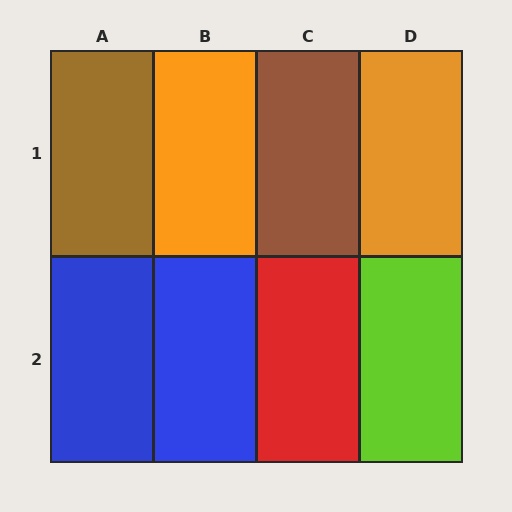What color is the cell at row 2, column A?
Blue.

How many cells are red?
1 cell is red.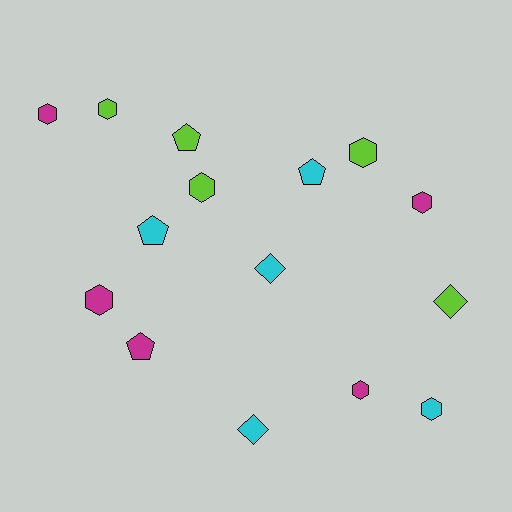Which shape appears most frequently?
Hexagon, with 8 objects.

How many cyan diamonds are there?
There are 2 cyan diamonds.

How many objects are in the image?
There are 15 objects.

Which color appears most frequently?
Cyan, with 5 objects.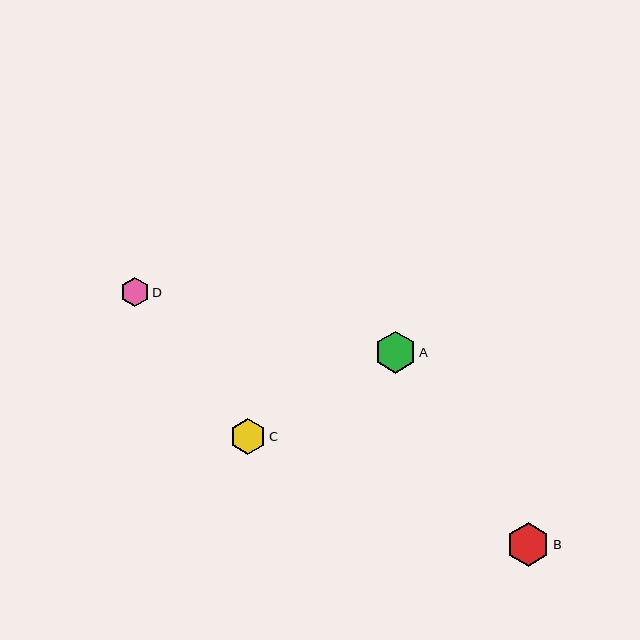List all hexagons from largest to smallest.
From largest to smallest: B, A, C, D.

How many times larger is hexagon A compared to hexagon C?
Hexagon A is approximately 1.2 times the size of hexagon C.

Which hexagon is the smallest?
Hexagon D is the smallest with a size of approximately 29 pixels.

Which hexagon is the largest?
Hexagon B is the largest with a size of approximately 44 pixels.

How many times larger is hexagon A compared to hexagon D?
Hexagon A is approximately 1.5 times the size of hexagon D.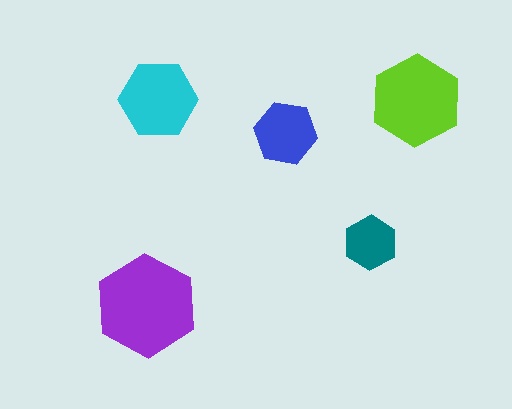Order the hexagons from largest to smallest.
the purple one, the lime one, the cyan one, the blue one, the teal one.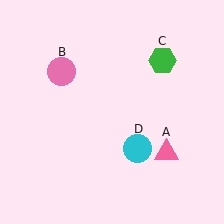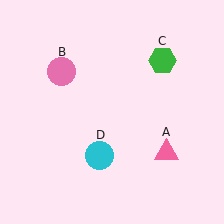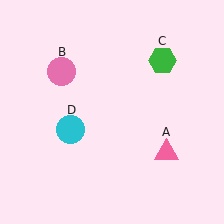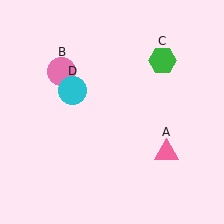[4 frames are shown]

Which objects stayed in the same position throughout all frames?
Pink triangle (object A) and pink circle (object B) and green hexagon (object C) remained stationary.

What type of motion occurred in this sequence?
The cyan circle (object D) rotated clockwise around the center of the scene.